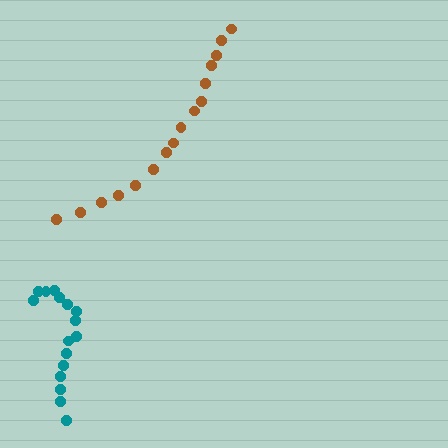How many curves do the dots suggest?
There are 2 distinct paths.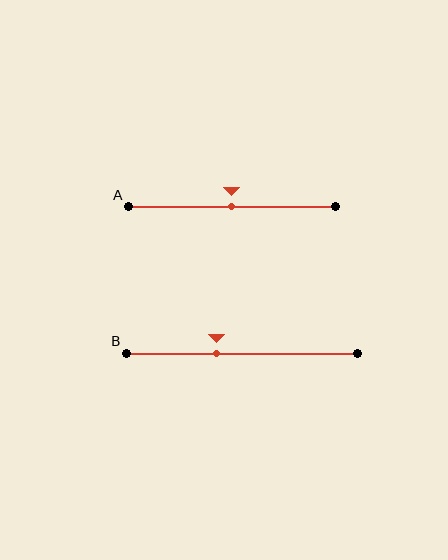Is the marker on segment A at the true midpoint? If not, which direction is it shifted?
Yes, the marker on segment A is at the true midpoint.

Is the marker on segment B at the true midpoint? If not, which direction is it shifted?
No, the marker on segment B is shifted to the left by about 11% of the segment length.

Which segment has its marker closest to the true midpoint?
Segment A has its marker closest to the true midpoint.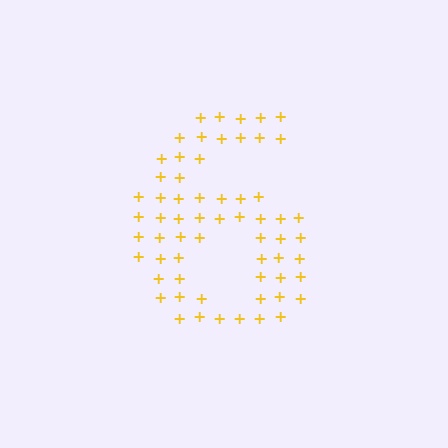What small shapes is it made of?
It is made of small plus signs.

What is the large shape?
The large shape is the digit 6.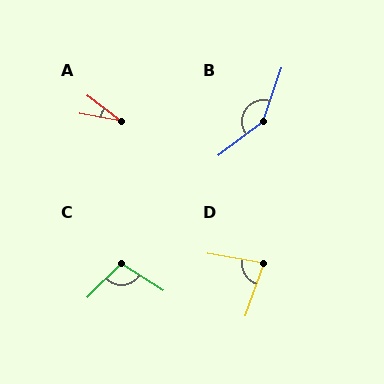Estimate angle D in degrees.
Approximately 80 degrees.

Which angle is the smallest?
A, at approximately 27 degrees.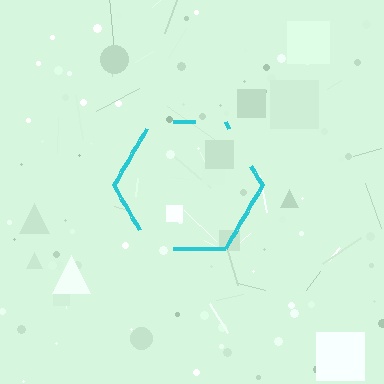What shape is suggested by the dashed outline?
The dashed outline suggests a hexagon.